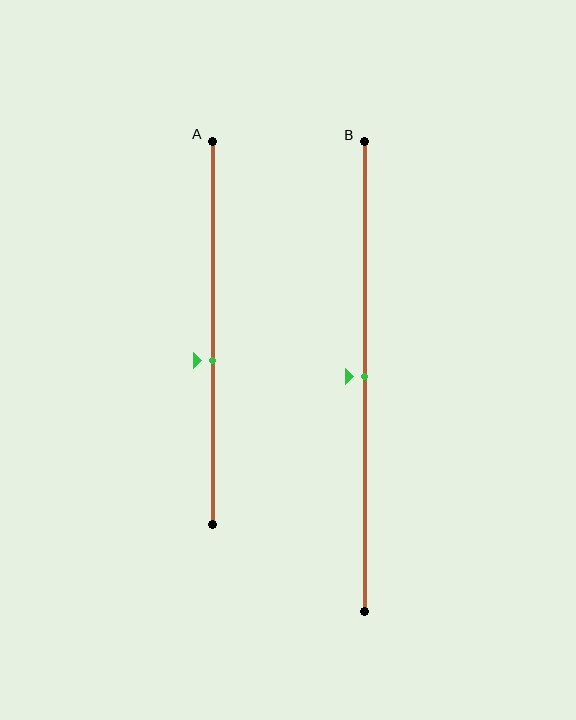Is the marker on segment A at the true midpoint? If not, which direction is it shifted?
No, the marker on segment A is shifted downward by about 7% of the segment length.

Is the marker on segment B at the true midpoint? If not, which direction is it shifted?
Yes, the marker on segment B is at the true midpoint.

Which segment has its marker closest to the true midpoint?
Segment B has its marker closest to the true midpoint.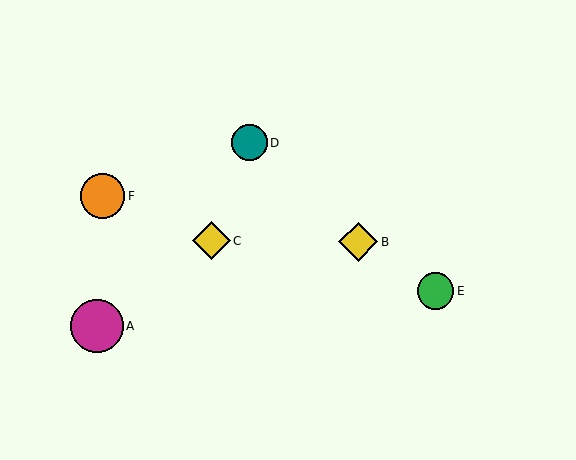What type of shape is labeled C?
Shape C is a yellow diamond.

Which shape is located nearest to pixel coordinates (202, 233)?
The yellow diamond (labeled C) at (211, 241) is nearest to that location.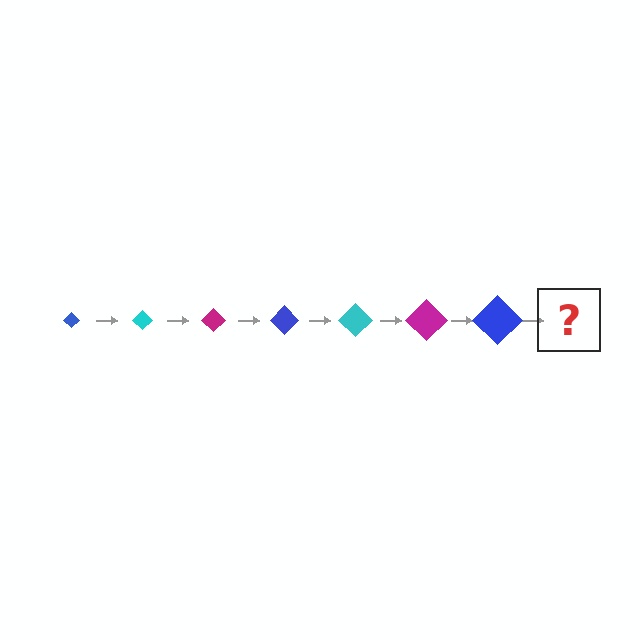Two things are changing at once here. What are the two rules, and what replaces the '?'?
The two rules are that the diamond grows larger each step and the color cycles through blue, cyan, and magenta. The '?' should be a cyan diamond, larger than the previous one.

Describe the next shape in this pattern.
It should be a cyan diamond, larger than the previous one.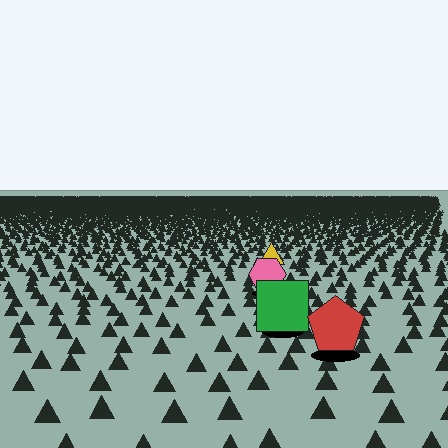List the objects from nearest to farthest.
From nearest to farthest: the red pentagon, the green square, the pink hexagon, the yellow triangle.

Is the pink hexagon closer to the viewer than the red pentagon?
No. The red pentagon is closer — you can tell from the texture gradient: the ground texture is coarser near it.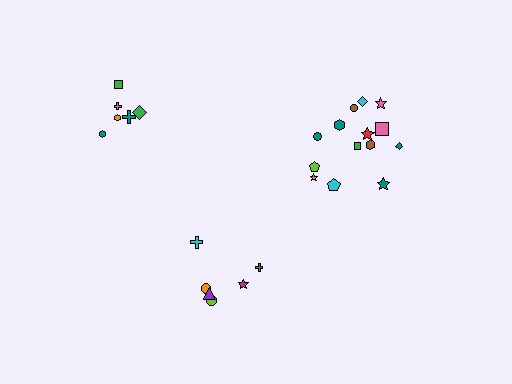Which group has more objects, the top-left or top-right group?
The top-right group.